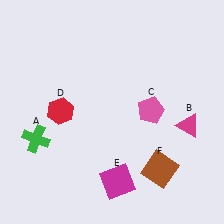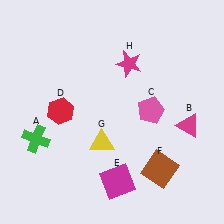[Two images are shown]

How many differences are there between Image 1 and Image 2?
There are 2 differences between the two images.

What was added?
A yellow triangle (G), a magenta star (H) were added in Image 2.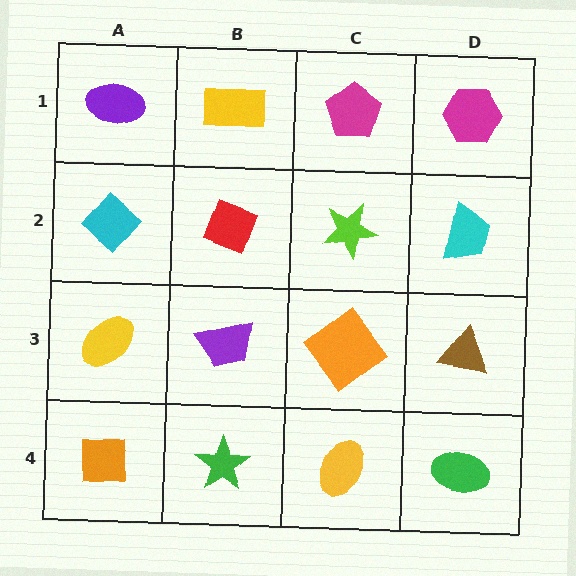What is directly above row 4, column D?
A brown triangle.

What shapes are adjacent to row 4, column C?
An orange diamond (row 3, column C), a green star (row 4, column B), a green ellipse (row 4, column D).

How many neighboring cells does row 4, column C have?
3.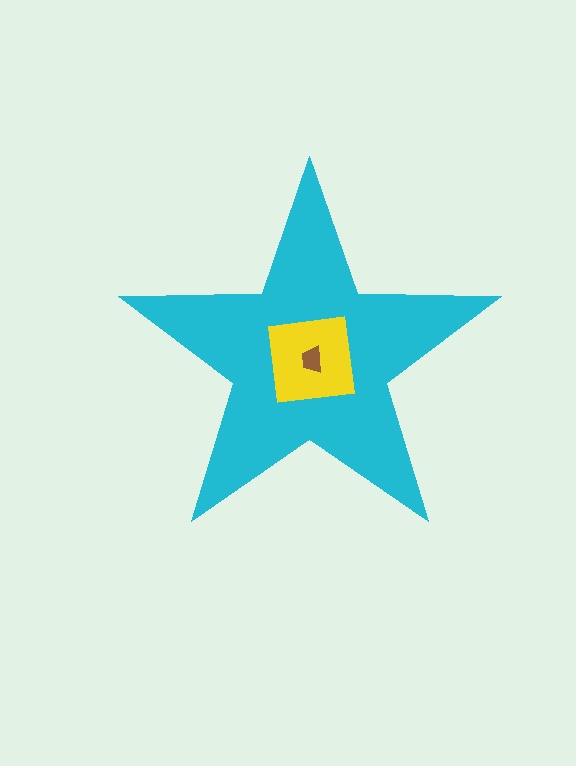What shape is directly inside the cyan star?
The yellow square.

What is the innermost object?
The brown trapezoid.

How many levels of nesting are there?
3.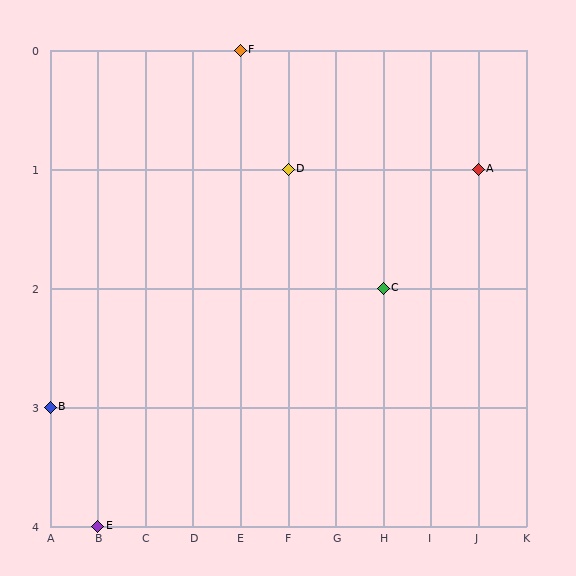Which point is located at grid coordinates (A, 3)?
Point B is at (A, 3).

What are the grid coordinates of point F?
Point F is at grid coordinates (E, 0).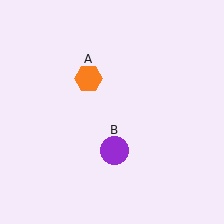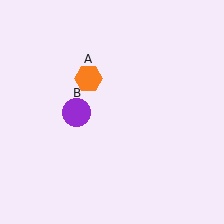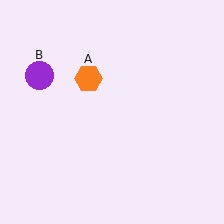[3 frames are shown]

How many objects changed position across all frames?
1 object changed position: purple circle (object B).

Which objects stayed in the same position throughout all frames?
Orange hexagon (object A) remained stationary.